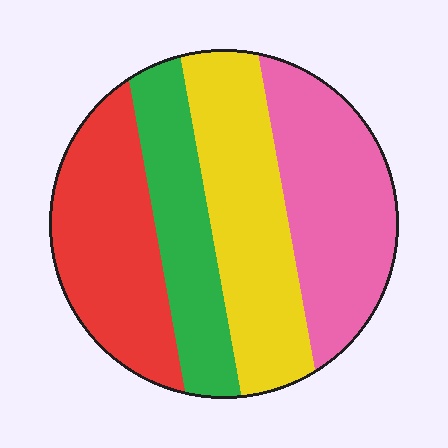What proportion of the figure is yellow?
Yellow covers about 30% of the figure.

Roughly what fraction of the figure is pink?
Pink covers about 25% of the figure.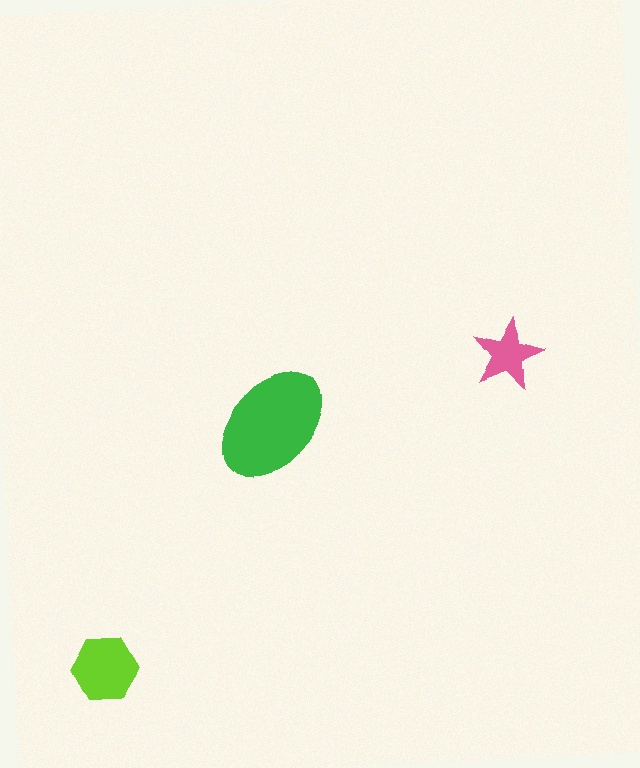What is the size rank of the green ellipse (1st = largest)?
1st.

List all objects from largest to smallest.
The green ellipse, the lime hexagon, the pink star.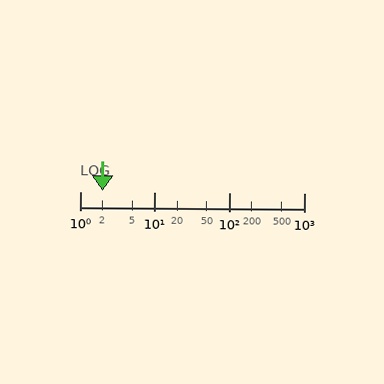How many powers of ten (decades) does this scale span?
The scale spans 3 decades, from 1 to 1000.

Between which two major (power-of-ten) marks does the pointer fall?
The pointer is between 1 and 10.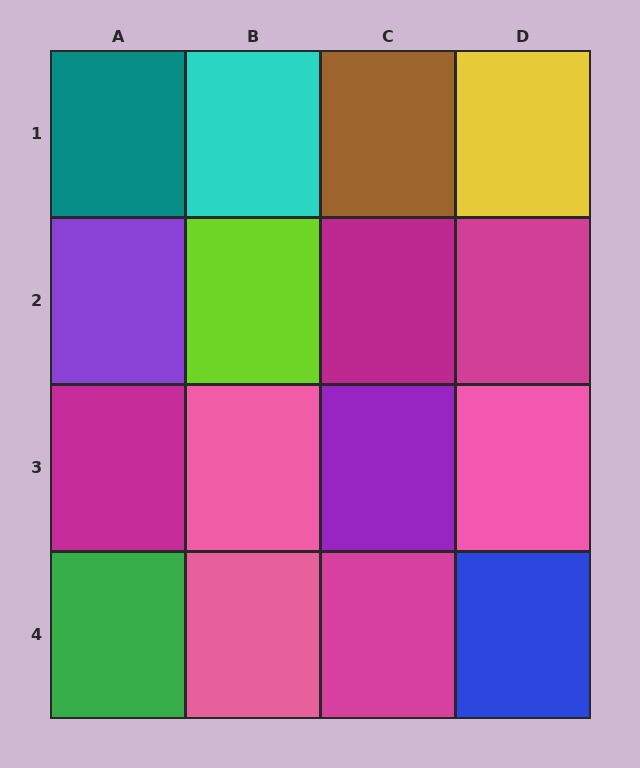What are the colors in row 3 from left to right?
Magenta, pink, purple, pink.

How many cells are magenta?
4 cells are magenta.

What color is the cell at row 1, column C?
Brown.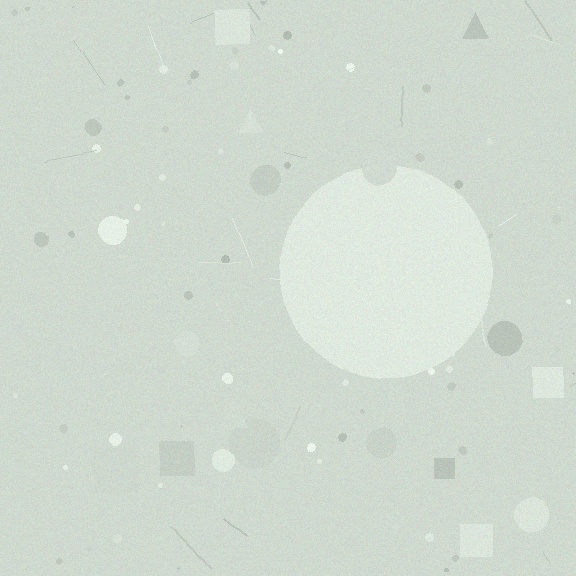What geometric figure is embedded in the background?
A circle is embedded in the background.